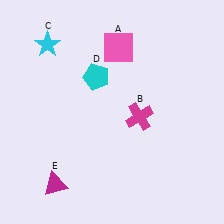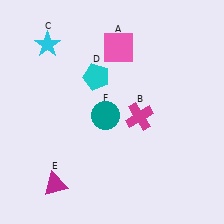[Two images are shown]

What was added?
A teal circle (F) was added in Image 2.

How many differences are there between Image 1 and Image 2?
There is 1 difference between the two images.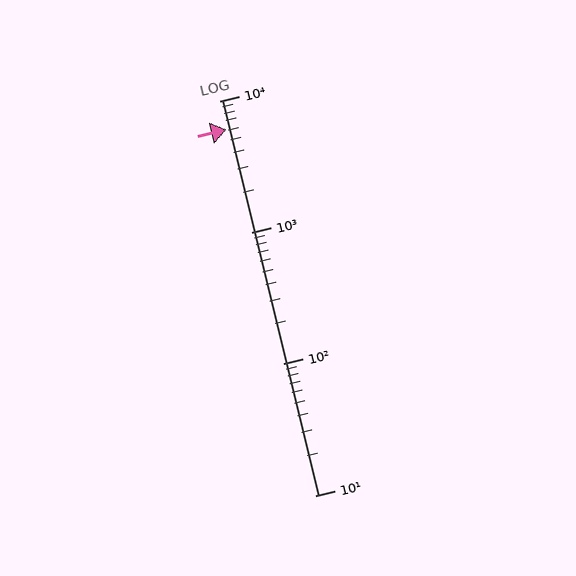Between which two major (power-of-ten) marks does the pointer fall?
The pointer is between 1000 and 10000.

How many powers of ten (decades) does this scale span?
The scale spans 3 decades, from 10 to 10000.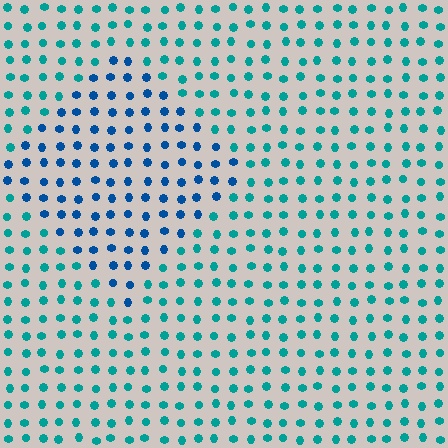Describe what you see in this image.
The image is filled with small teal elements in a uniform arrangement. A diamond-shaped region is visible where the elements are tinted to a slightly different hue, forming a subtle color boundary.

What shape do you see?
I see a diamond.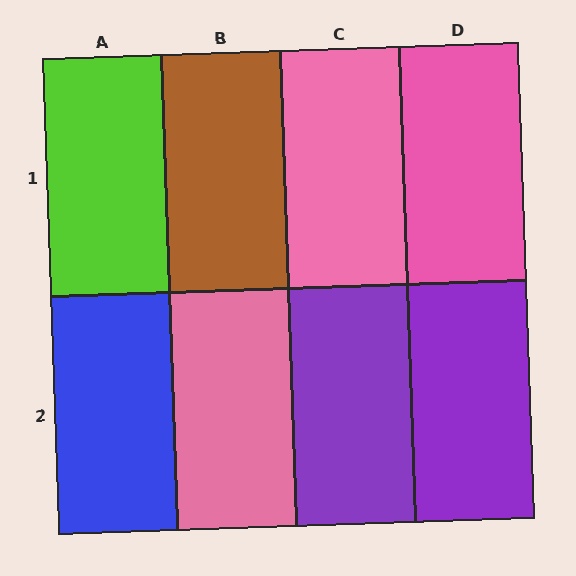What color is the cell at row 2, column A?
Blue.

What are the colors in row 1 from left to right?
Lime, brown, pink, pink.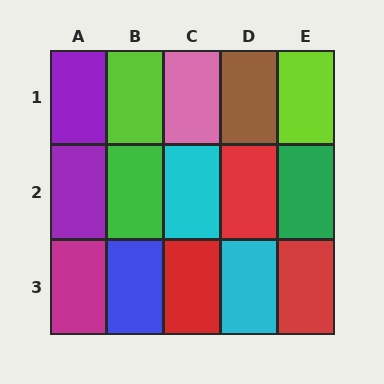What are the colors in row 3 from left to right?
Magenta, blue, red, cyan, red.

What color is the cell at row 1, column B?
Lime.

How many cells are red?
3 cells are red.